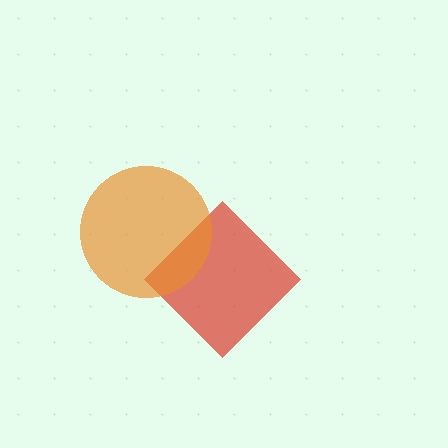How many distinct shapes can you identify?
There are 2 distinct shapes: a red diamond, an orange circle.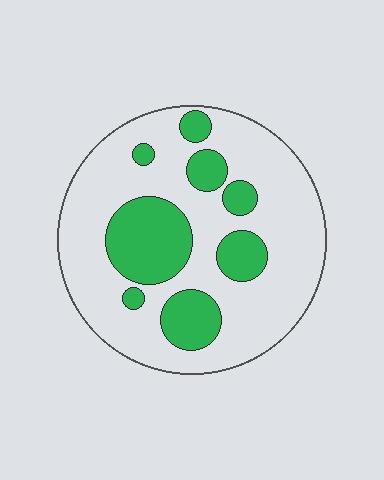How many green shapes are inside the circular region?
8.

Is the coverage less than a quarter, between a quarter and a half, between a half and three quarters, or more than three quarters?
Between a quarter and a half.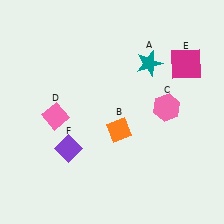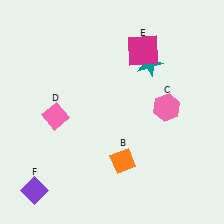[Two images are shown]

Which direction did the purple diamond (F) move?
The purple diamond (F) moved down.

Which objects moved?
The objects that moved are: the orange diamond (B), the magenta square (E), the purple diamond (F).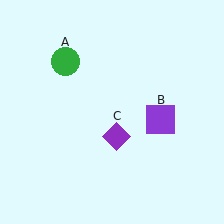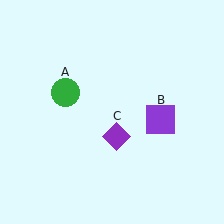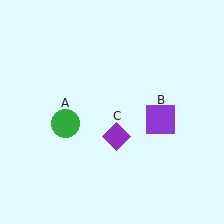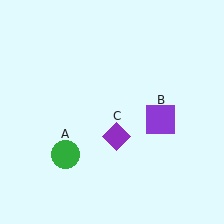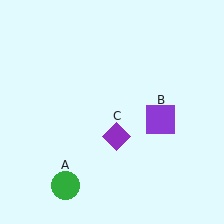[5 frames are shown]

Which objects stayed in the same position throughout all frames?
Purple square (object B) and purple diamond (object C) remained stationary.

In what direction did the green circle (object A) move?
The green circle (object A) moved down.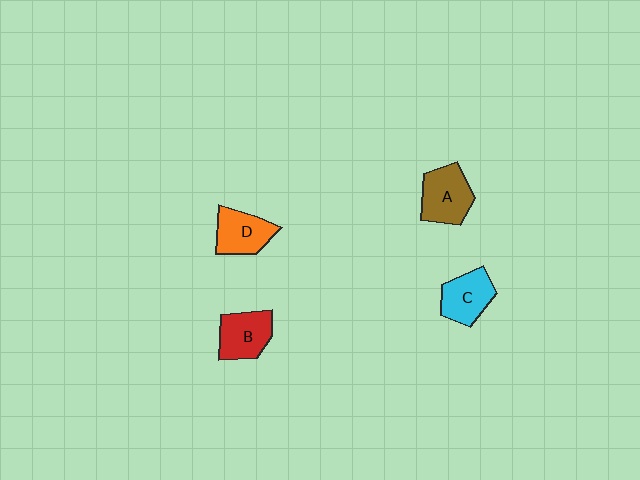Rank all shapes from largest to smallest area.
From largest to smallest: A (brown), B (red), D (orange), C (cyan).